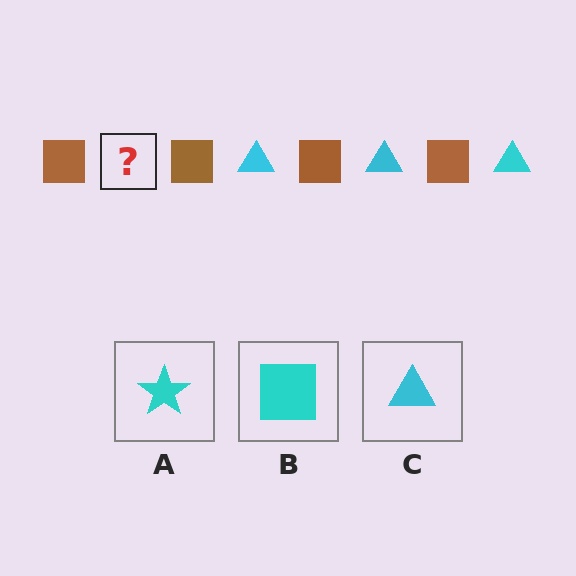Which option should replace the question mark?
Option C.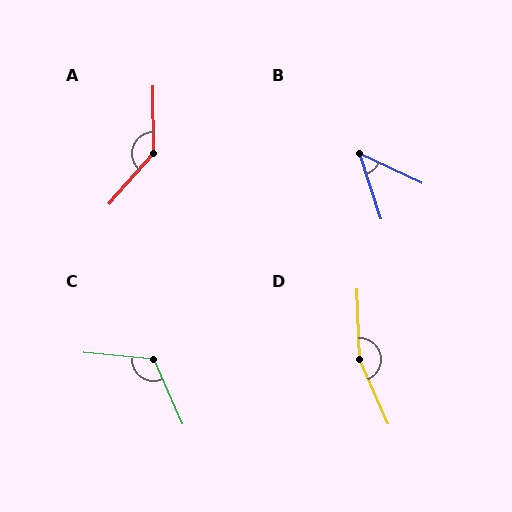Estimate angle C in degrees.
Approximately 119 degrees.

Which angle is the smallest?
B, at approximately 46 degrees.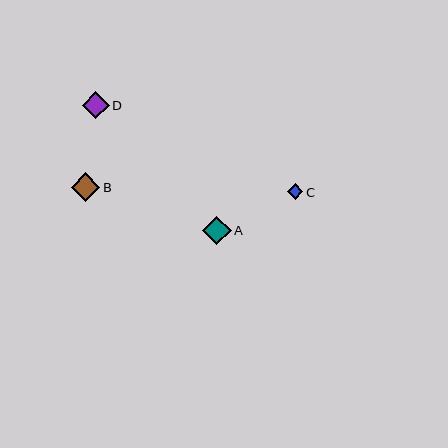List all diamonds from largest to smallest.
From largest to smallest: B, A, D, C.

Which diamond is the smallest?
Diamond C is the smallest with a size of approximately 15 pixels.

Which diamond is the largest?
Diamond B is the largest with a size of approximately 29 pixels.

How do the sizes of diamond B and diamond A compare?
Diamond B and diamond A are approximately the same size.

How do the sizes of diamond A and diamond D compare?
Diamond A and diamond D are approximately the same size.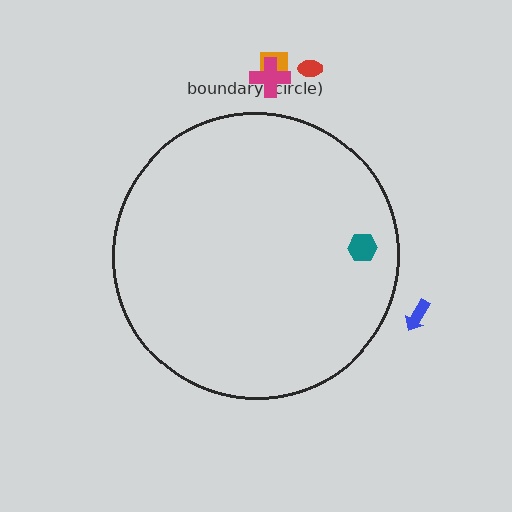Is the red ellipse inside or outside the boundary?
Outside.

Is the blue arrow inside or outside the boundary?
Outside.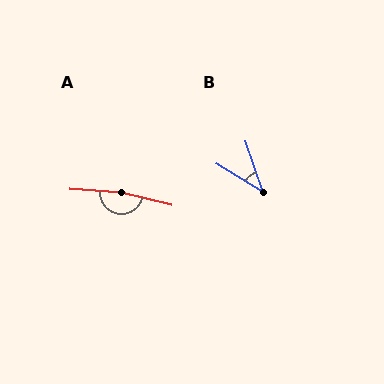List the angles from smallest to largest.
B (39°), A (170°).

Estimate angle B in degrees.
Approximately 39 degrees.